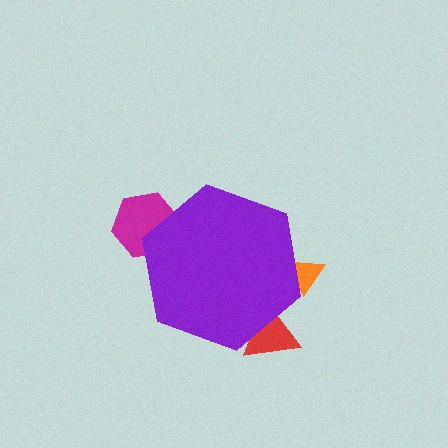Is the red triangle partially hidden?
Yes, the red triangle is partially hidden behind the purple hexagon.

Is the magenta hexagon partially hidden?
Yes, the magenta hexagon is partially hidden behind the purple hexagon.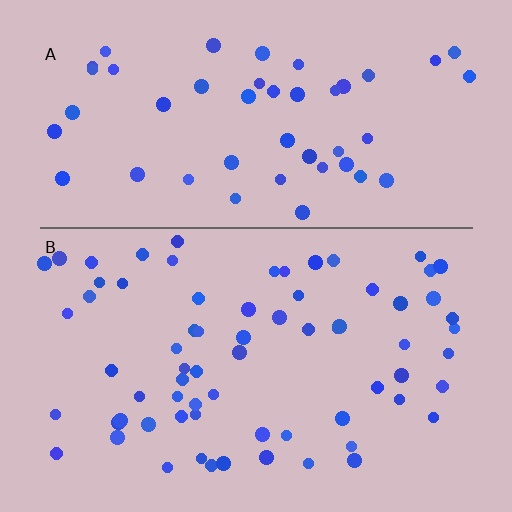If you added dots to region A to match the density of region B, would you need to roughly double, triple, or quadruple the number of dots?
Approximately double.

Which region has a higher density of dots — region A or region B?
B (the bottom).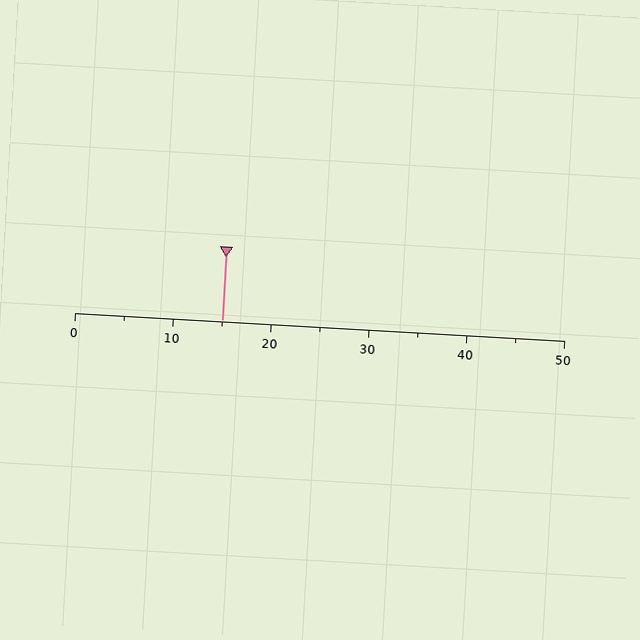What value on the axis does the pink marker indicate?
The marker indicates approximately 15.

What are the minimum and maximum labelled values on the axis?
The axis runs from 0 to 50.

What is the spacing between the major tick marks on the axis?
The major ticks are spaced 10 apart.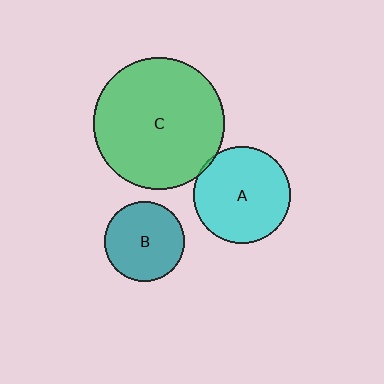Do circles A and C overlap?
Yes.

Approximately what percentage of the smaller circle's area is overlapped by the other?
Approximately 5%.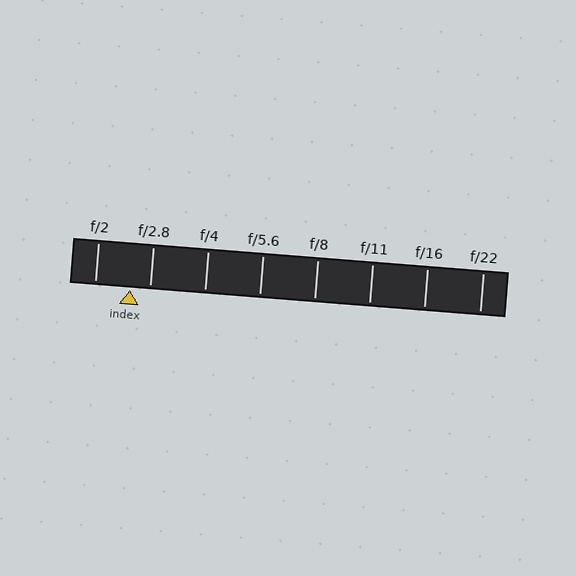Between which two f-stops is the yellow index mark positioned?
The index mark is between f/2 and f/2.8.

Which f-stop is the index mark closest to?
The index mark is closest to f/2.8.